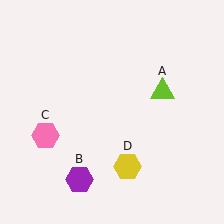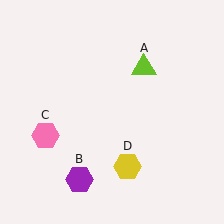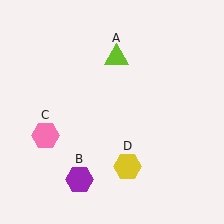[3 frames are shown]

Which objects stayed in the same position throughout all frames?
Purple hexagon (object B) and pink hexagon (object C) and yellow hexagon (object D) remained stationary.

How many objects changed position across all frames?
1 object changed position: lime triangle (object A).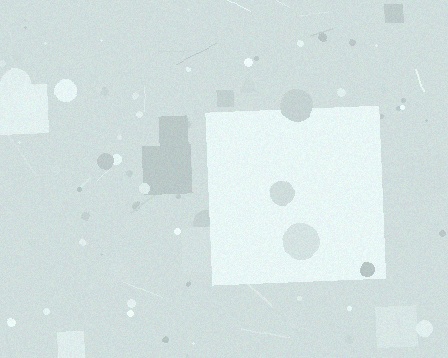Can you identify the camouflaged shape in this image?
The camouflaged shape is a square.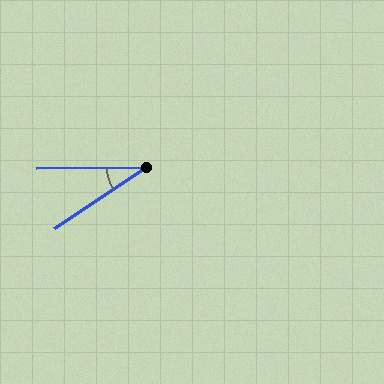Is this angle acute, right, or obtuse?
It is acute.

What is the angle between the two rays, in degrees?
Approximately 33 degrees.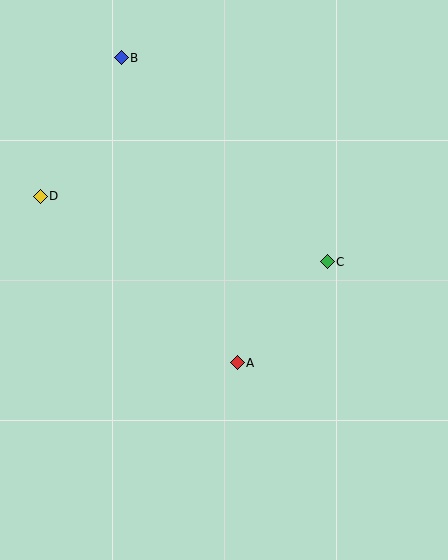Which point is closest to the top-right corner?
Point C is closest to the top-right corner.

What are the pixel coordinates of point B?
Point B is at (121, 58).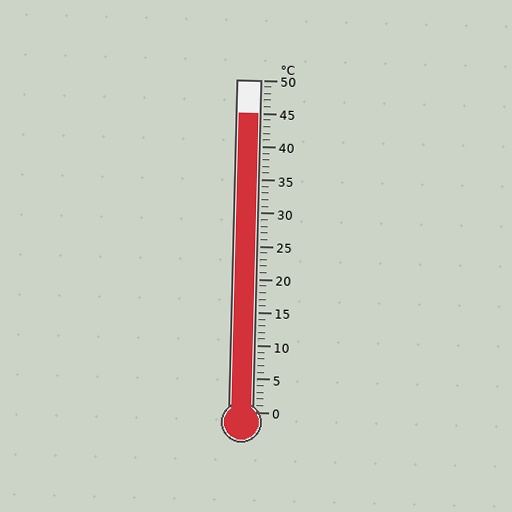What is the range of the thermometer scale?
The thermometer scale ranges from 0°C to 50°C.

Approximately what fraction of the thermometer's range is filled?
The thermometer is filled to approximately 90% of its range.